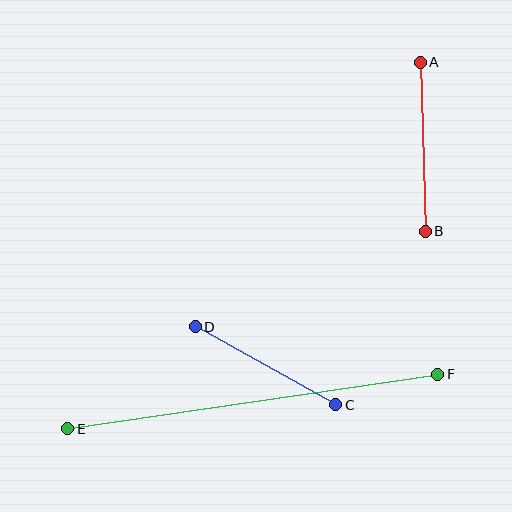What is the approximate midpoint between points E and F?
The midpoint is at approximately (253, 401) pixels.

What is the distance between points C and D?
The distance is approximately 160 pixels.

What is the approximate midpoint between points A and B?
The midpoint is at approximately (423, 147) pixels.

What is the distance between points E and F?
The distance is approximately 374 pixels.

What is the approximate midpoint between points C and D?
The midpoint is at approximately (265, 366) pixels.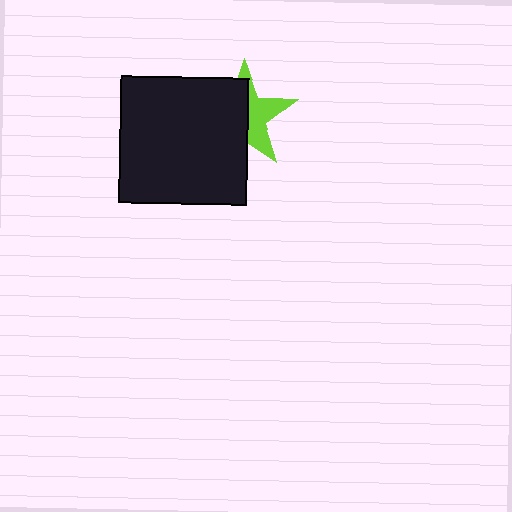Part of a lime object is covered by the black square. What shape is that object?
It is a star.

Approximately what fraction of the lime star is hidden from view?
Roughly 55% of the lime star is hidden behind the black square.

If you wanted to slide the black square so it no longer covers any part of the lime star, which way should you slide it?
Slide it left — that is the most direct way to separate the two shapes.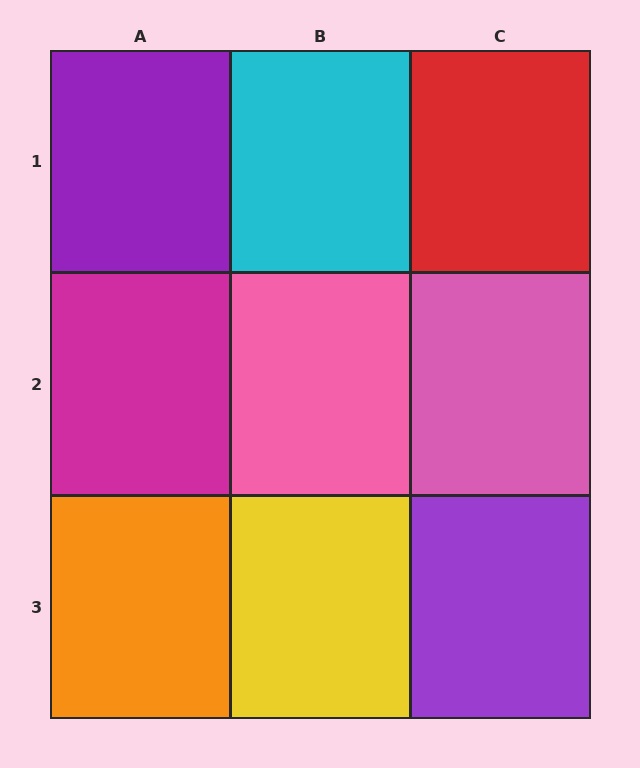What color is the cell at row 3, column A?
Orange.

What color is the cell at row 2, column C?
Pink.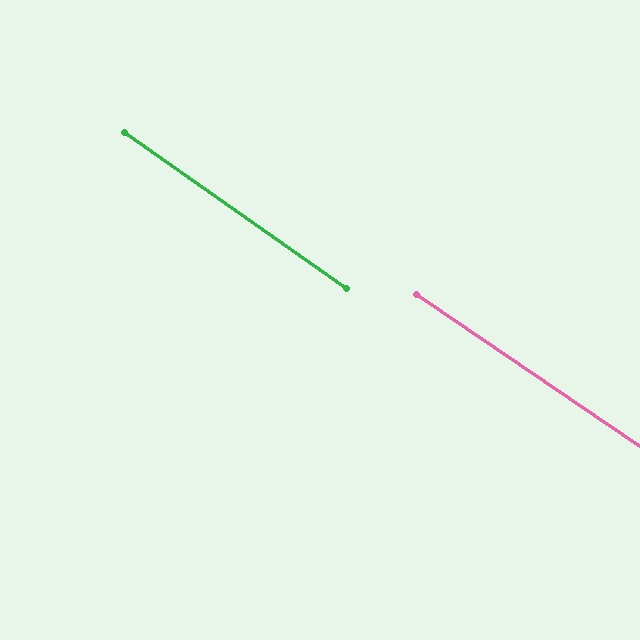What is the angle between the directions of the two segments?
Approximately 1 degree.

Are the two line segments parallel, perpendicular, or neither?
Parallel — their directions differ by only 0.8°.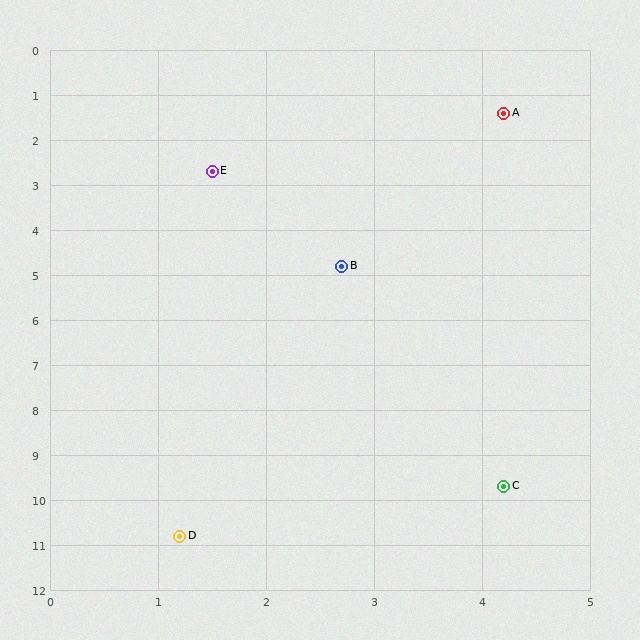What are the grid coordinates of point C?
Point C is at approximately (4.2, 9.7).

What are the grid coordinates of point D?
Point D is at approximately (1.2, 10.8).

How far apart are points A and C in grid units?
Points A and C are about 8.3 grid units apart.